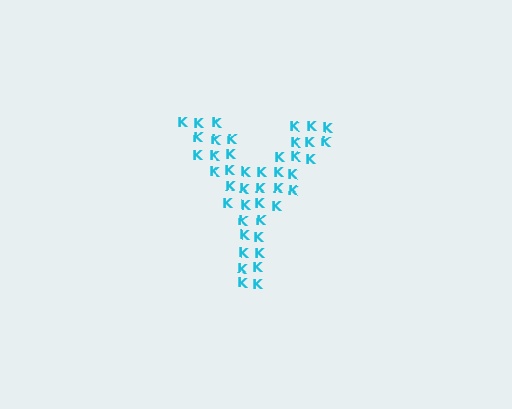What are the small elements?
The small elements are letter K's.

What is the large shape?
The large shape is the letter Y.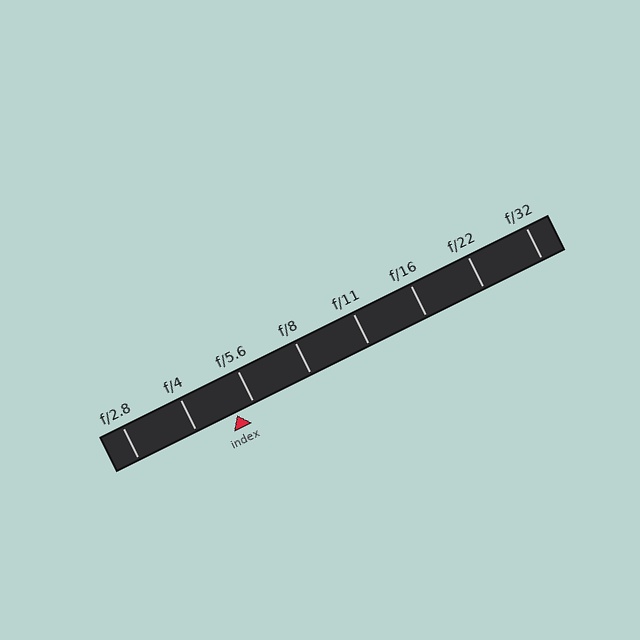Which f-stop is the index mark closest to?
The index mark is closest to f/5.6.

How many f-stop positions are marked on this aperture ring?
There are 8 f-stop positions marked.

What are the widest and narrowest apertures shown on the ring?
The widest aperture shown is f/2.8 and the narrowest is f/32.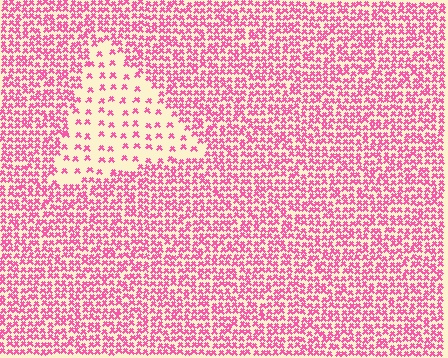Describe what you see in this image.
The image contains small pink elements arranged at two different densities. A triangle-shaped region is visible where the elements are less densely packed than the surrounding area.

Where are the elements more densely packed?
The elements are more densely packed outside the triangle boundary.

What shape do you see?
I see a triangle.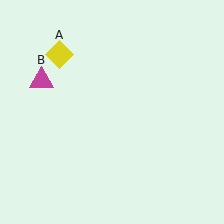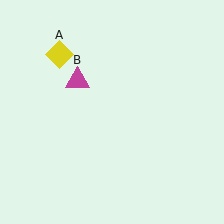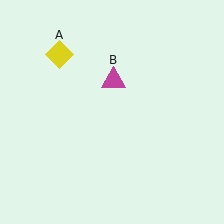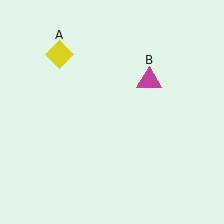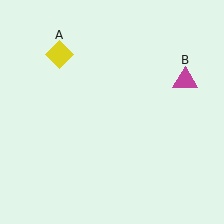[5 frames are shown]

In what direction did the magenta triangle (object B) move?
The magenta triangle (object B) moved right.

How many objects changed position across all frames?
1 object changed position: magenta triangle (object B).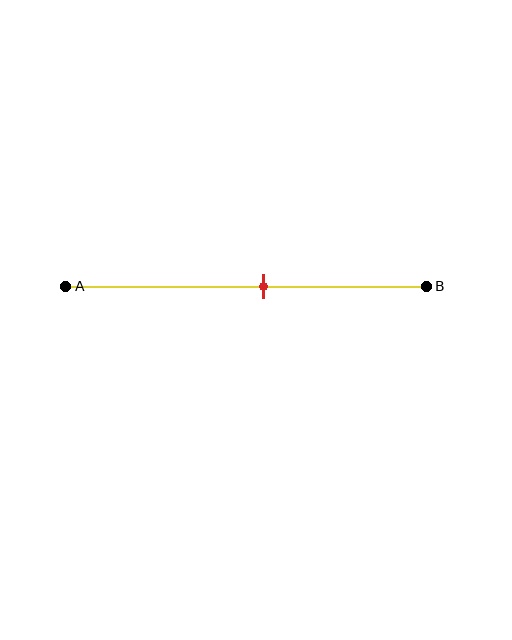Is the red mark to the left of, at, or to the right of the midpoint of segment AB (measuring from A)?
The red mark is to the right of the midpoint of segment AB.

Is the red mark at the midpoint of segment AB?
No, the mark is at about 55% from A, not at the 50% midpoint.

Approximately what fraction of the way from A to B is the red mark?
The red mark is approximately 55% of the way from A to B.